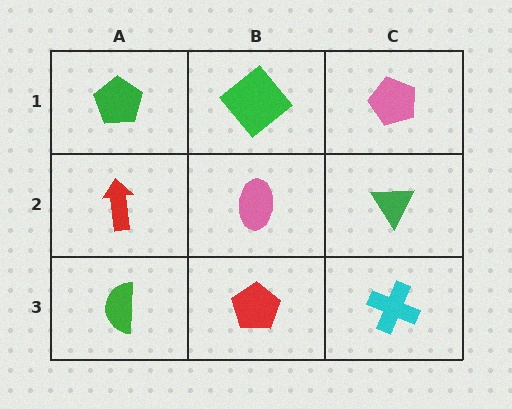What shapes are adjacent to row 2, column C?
A pink pentagon (row 1, column C), a cyan cross (row 3, column C), a pink ellipse (row 2, column B).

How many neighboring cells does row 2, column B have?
4.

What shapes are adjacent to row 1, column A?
A red arrow (row 2, column A), a green diamond (row 1, column B).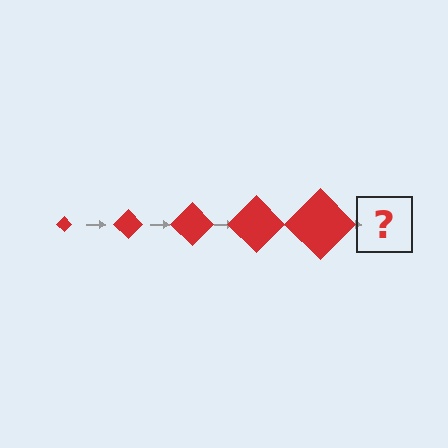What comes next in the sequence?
The next element should be a red diamond, larger than the previous one.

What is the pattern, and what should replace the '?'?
The pattern is that the diamond gets progressively larger each step. The '?' should be a red diamond, larger than the previous one.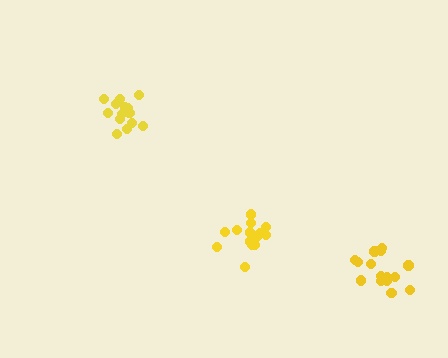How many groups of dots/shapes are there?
There are 3 groups.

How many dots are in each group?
Group 1: 14 dots, Group 2: 14 dots, Group 3: 15 dots (43 total).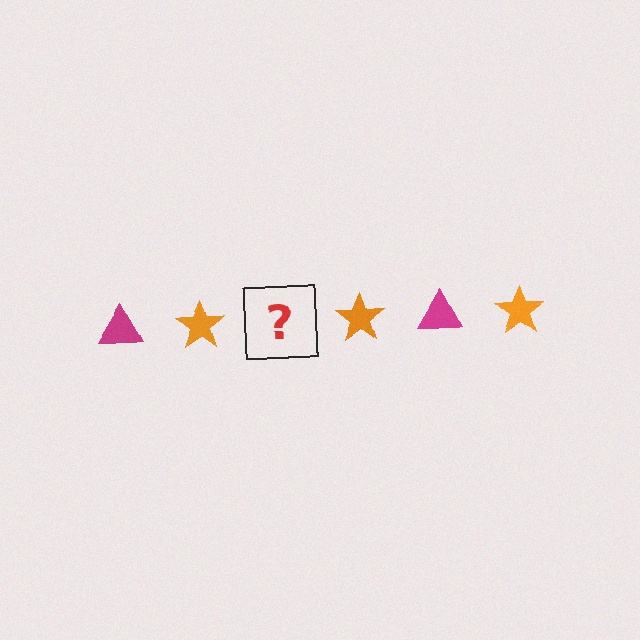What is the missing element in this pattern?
The missing element is a magenta triangle.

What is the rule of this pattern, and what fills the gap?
The rule is that the pattern alternates between magenta triangle and orange star. The gap should be filled with a magenta triangle.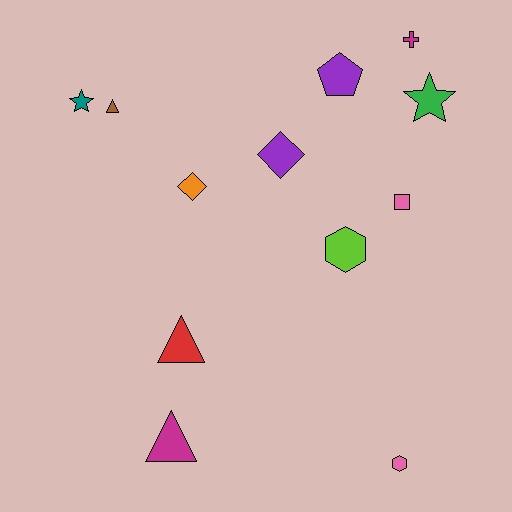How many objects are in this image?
There are 12 objects.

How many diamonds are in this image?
There are 2 diamonds.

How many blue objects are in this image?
There are no blue objects.